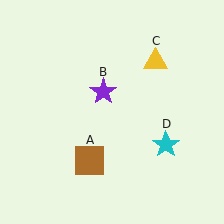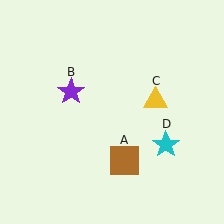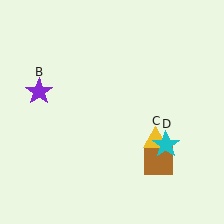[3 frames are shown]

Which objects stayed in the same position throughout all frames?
Cyan star (object D) remained stationary.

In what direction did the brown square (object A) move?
The brown square (object A) moved right.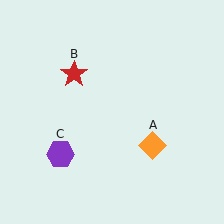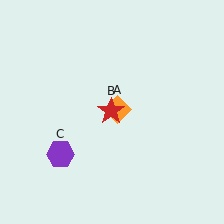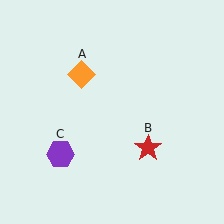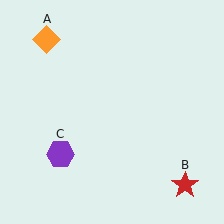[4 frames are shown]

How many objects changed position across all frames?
2 objects changed position: orange diamond (object A), red star (object B).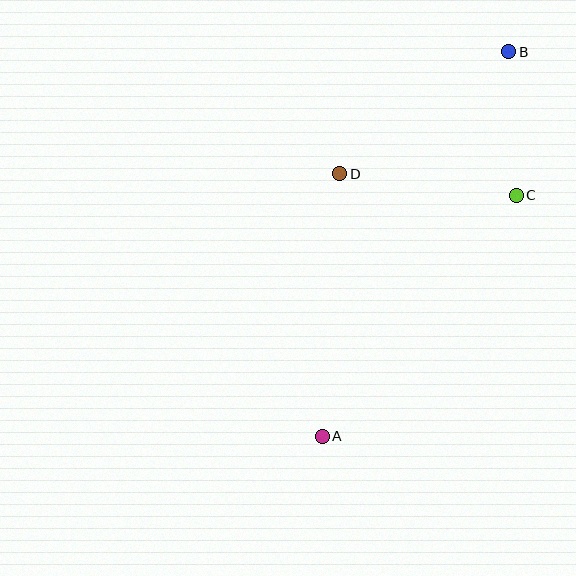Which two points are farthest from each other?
Points A and B are farthest from each other.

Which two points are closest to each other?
Points B and C are closest to each other.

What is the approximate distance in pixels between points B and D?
The distance between B and D is approximately 208 pixels.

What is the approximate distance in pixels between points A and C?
The distance between A and C is approximately 309 pixels.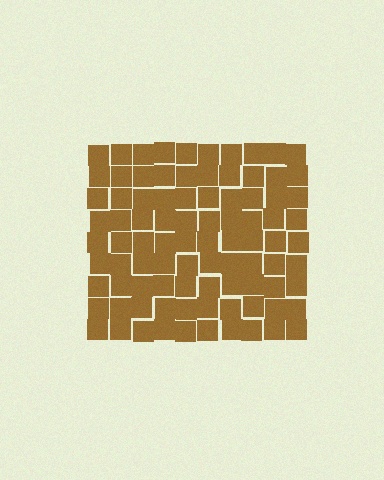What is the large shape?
The large shape is a square.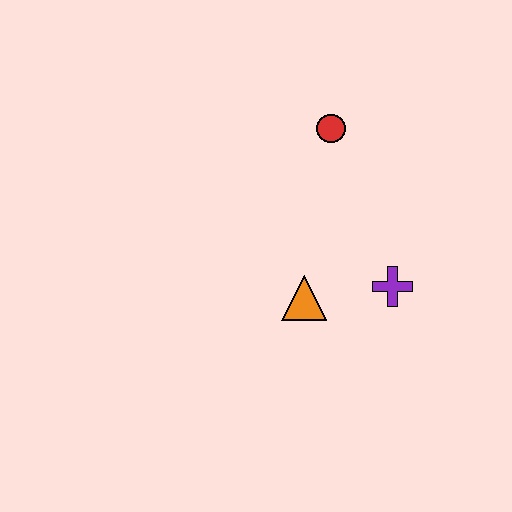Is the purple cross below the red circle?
Yes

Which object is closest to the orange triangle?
The purple cross is closest to the orange triangle.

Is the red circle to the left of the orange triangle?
No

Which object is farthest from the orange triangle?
The red circle is farthest from the orange triangle.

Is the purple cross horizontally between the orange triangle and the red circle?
No